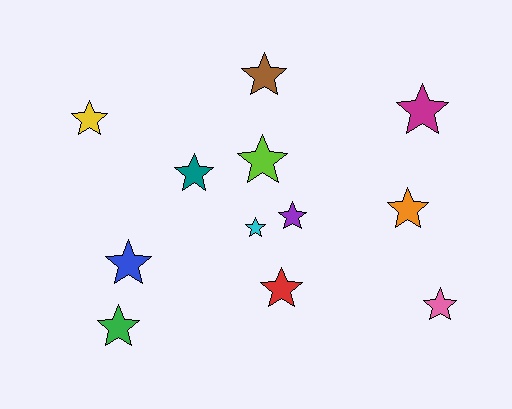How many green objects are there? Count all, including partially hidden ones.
There is 1 green object.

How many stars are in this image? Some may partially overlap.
There are 12 stars.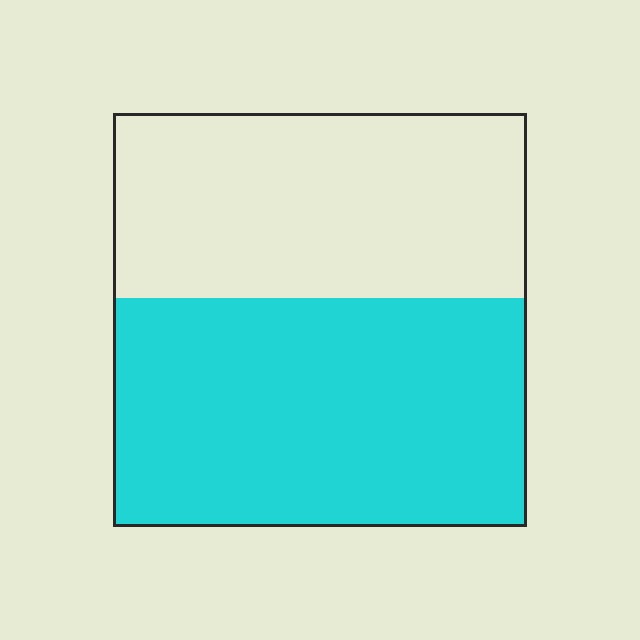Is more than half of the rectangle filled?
Yes.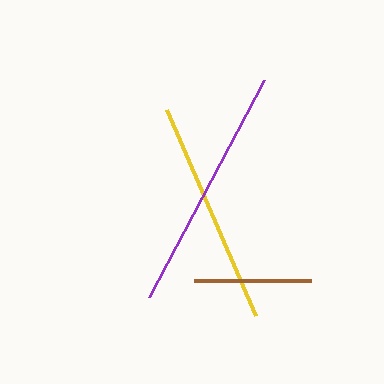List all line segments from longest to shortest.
From longest to shortest: purple, yellow, brown.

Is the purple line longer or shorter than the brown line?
The purple line is longer than the brown line.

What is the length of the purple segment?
The purple segment is approximately 246 pixels long.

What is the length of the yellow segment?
The yellow segment is approximately 224 pixels long.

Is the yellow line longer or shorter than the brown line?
The yellow line is longer than the brown line.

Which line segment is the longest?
The purple line is the longest at approximately 246 pixels.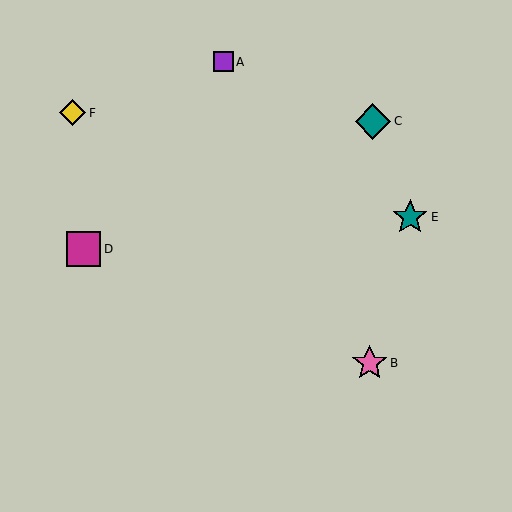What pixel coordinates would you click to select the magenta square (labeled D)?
Click at (84, 249) to select the magenta square D.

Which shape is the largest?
The teal diamond (labeled C) is the largest.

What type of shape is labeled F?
Shape F is a yellow diamond.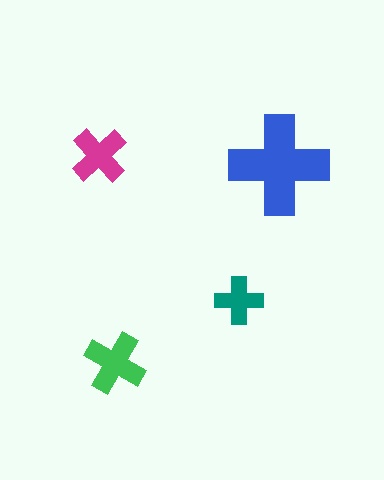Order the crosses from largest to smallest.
the blue one, the green one, the magenta one, the teal one.